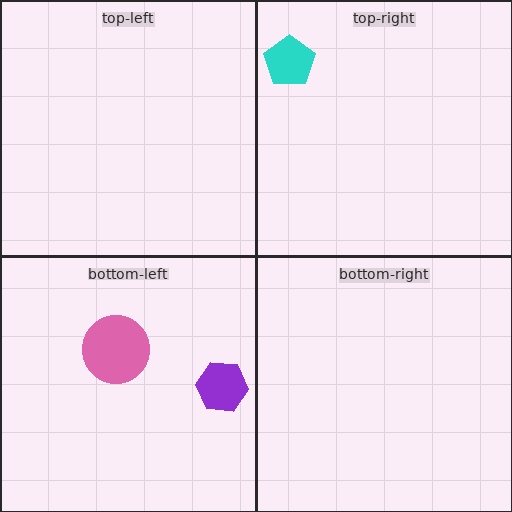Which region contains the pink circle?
The bottom-left region.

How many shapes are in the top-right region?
1.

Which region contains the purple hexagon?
The bottom-left region.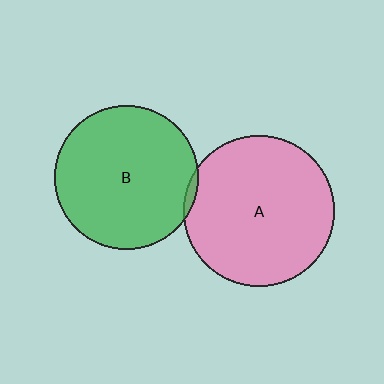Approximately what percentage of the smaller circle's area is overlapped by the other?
Approximately 5%.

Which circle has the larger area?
Circle A (pink).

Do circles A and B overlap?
Yes.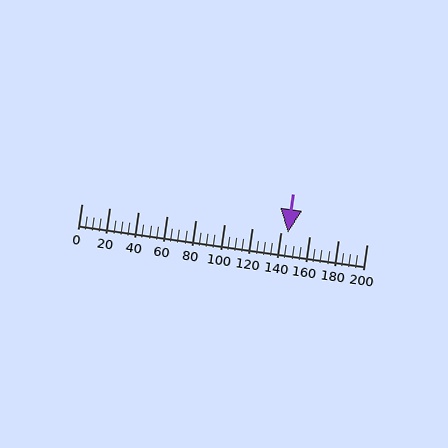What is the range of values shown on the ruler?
The ruler shows values from 0 to 200.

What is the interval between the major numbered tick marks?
The major tick marks are spaced 20 units apart.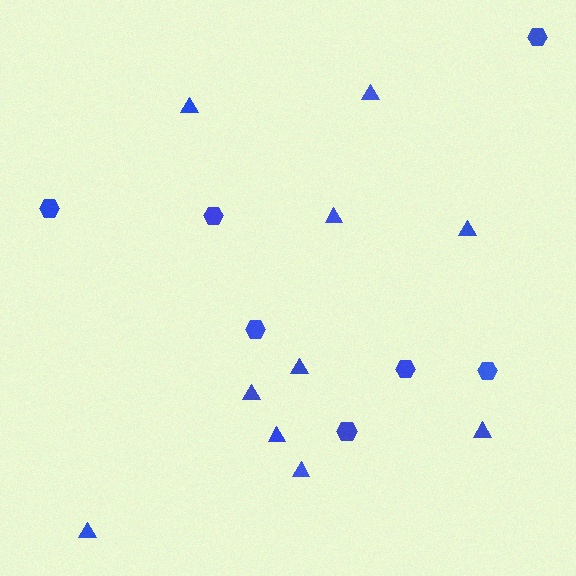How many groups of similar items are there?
There are 2 groups: one group of triangles (10) and one group of hexagons (7).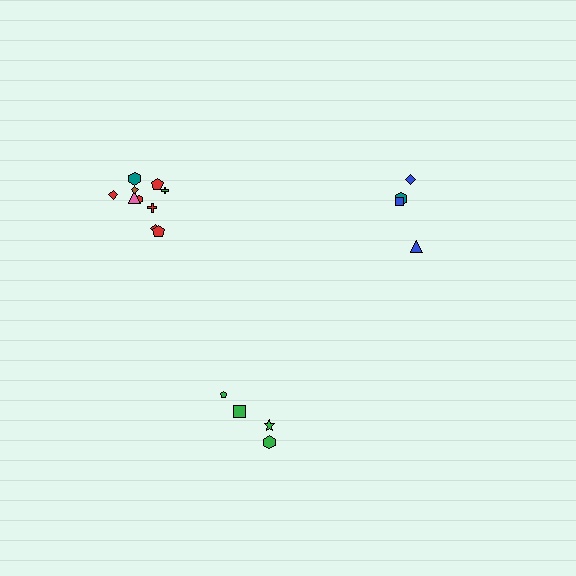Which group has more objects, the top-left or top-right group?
The top-left group.